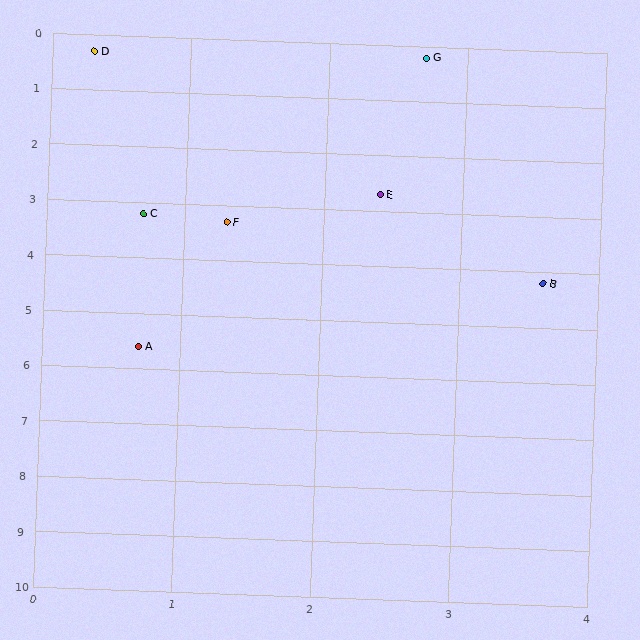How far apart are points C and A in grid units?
Points C and A are about 2.4 grid units apart.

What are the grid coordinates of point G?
Point G is at approximately (2.7, 0.2).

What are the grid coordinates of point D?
Point D is at approximately (0.3, 0.3).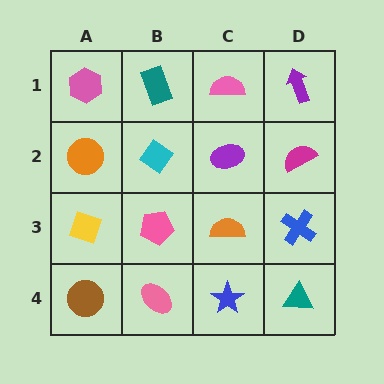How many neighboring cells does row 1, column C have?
3.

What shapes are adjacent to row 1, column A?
An orange circle (row 2, column A), a teal rectangle (row 1, column B).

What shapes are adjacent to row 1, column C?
A purple ellipse (row 2, column C), a teal rectangle (row 1, column B), a purple arrow (row 1, column D).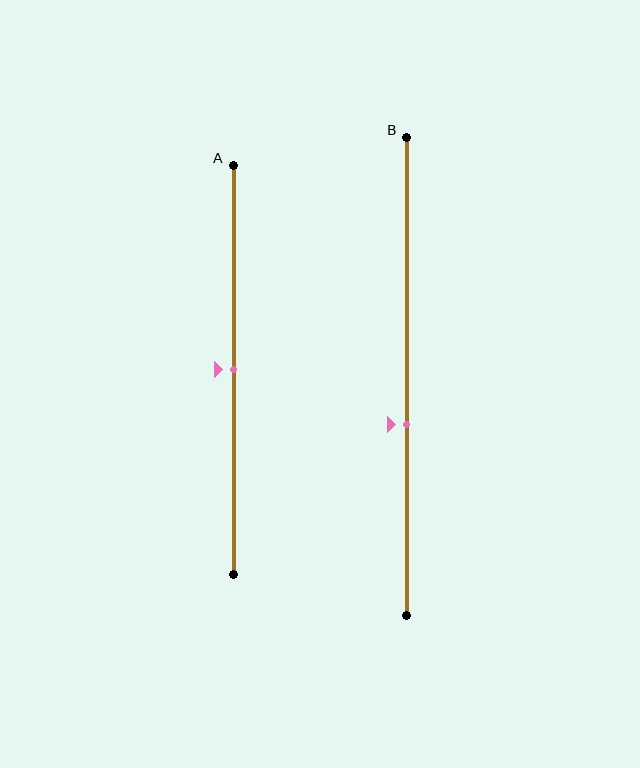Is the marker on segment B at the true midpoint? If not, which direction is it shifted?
No, the marker on segment B is shifted downward by about 10% of the segment length.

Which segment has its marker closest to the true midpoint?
Segment A has its marker closest to the true midpoint.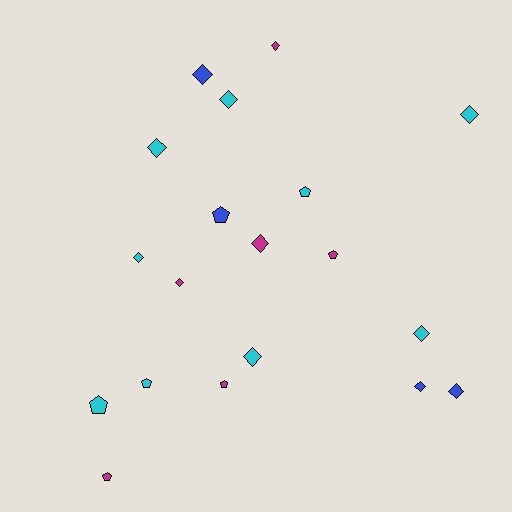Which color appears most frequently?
Cyan, with 9 objects.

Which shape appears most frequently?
Diamond, with 12 objects.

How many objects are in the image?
There are 19 objects.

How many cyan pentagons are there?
There are 3 cyan pentagons.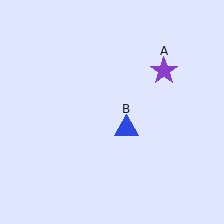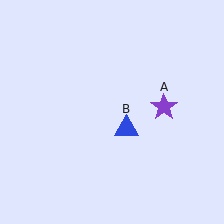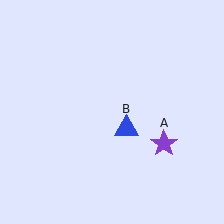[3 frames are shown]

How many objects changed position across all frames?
1 object changed position: purple star (object A).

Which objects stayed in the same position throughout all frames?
Blue triangle (object B) remained stationary.